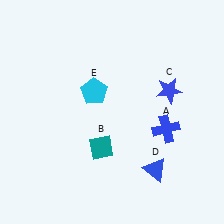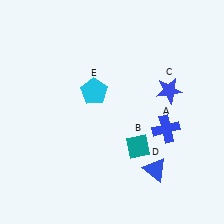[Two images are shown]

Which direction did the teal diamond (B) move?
The teal diamond (B) moved right.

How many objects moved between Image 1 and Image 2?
1 object moved between the two images.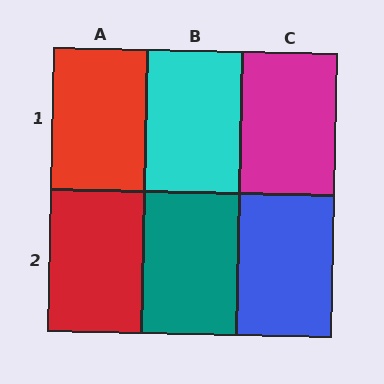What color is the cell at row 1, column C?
Magenta.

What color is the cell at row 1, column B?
Cyan.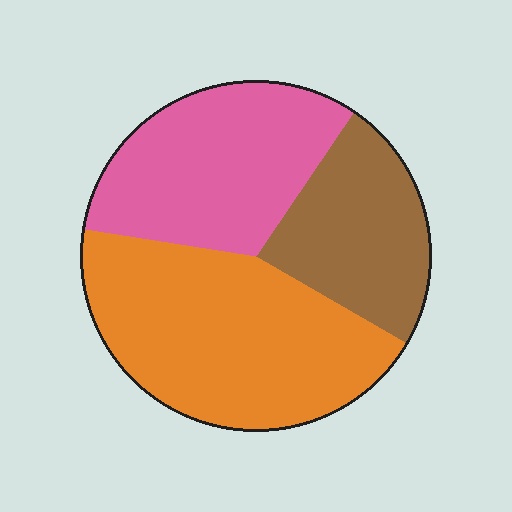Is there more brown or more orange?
Orange.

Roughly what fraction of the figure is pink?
Pink takes up between a sixth and a third of the figure.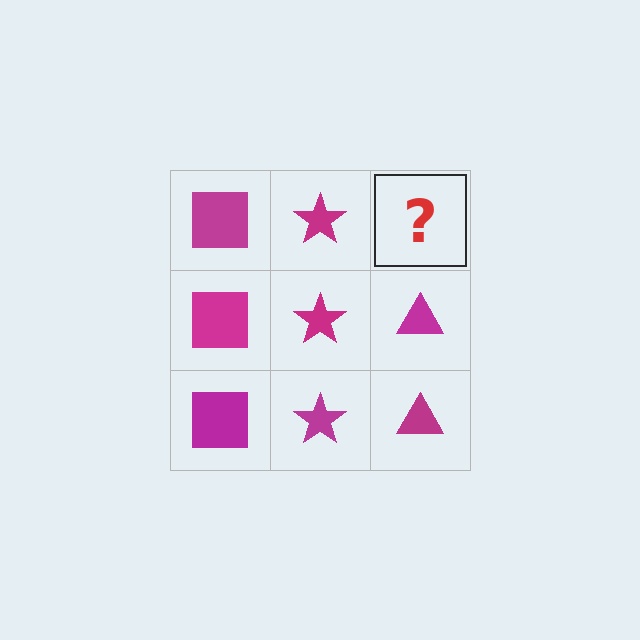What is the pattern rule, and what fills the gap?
The rule is that each column has a consistent shape. The gap should be filled with a magenta triangle.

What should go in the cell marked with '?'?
The missing cell should contain a magenta triangle.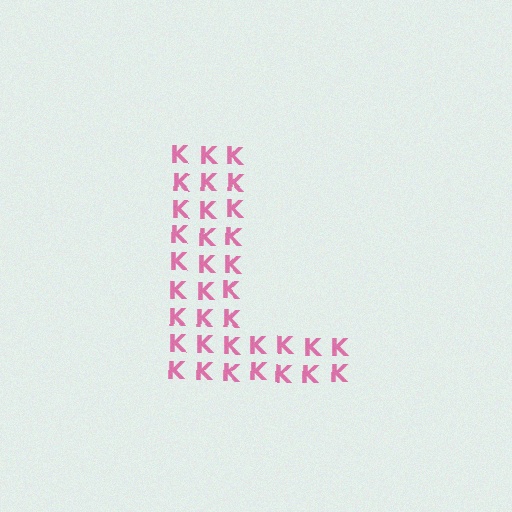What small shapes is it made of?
It is made of small letter K's.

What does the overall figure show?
The overall figure shows the letter L.